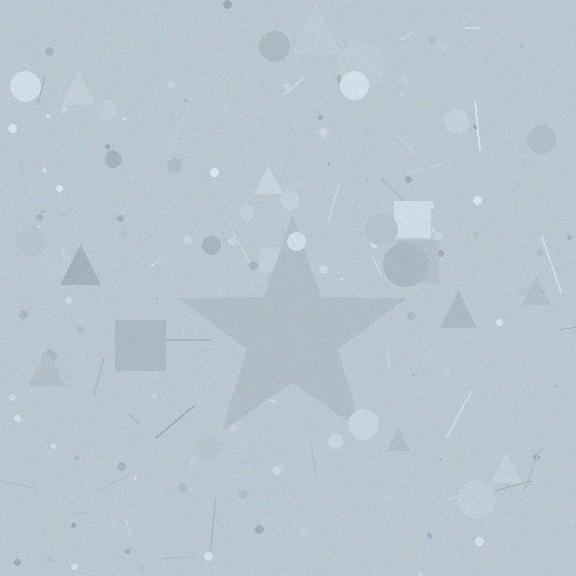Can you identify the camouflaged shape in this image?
The camouflaged shape is a star.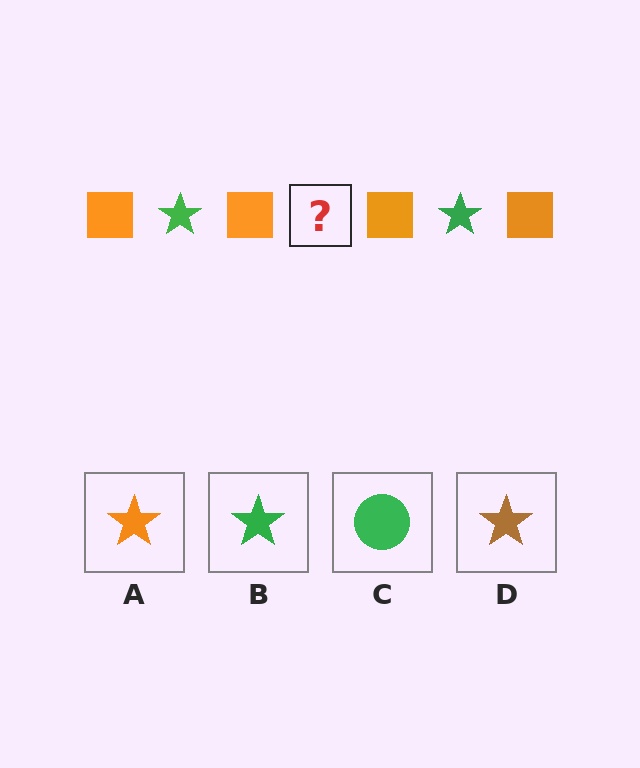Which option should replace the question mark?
Option B.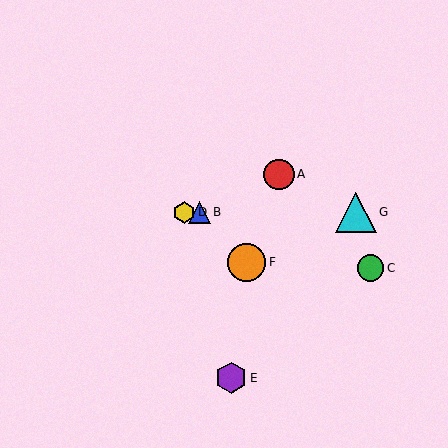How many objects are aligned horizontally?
3 objects (B, D, G) are aligned horizontally.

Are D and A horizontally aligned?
No, D is at y≈212 and A is at y≈174.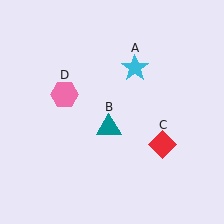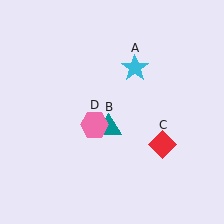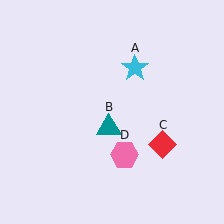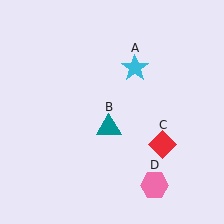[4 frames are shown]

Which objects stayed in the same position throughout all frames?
Cyan star (object A) and teal triangle (object B) and red diamond (object C) remained stationary.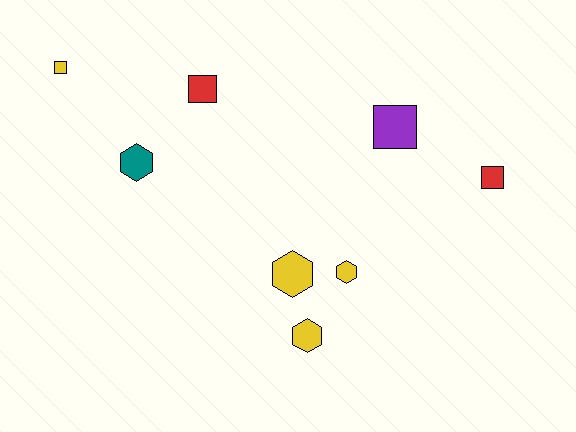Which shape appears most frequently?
Square, with 4 objects.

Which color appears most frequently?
Yellow, with 4 objects.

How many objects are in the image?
There are 8 objects.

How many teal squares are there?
There are no teal squares.